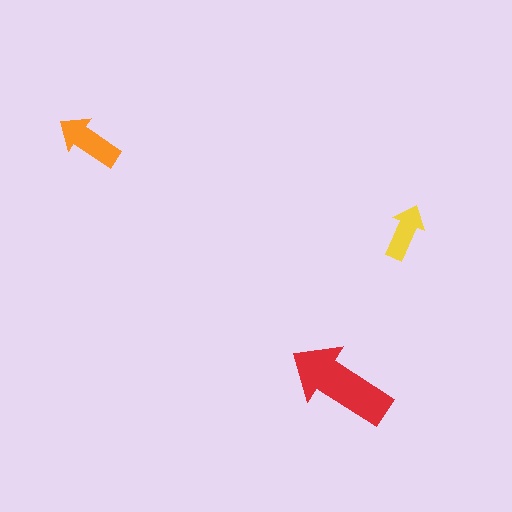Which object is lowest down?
The red arrow is bottommost.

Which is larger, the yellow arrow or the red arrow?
The red one.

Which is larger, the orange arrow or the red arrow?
The red one.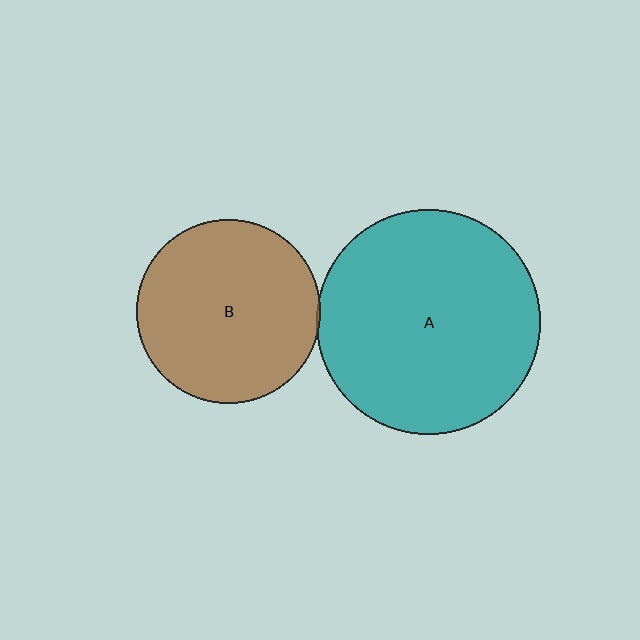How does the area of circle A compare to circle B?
Approximately 1.5 times.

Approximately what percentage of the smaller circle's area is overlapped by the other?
Approximately 5%.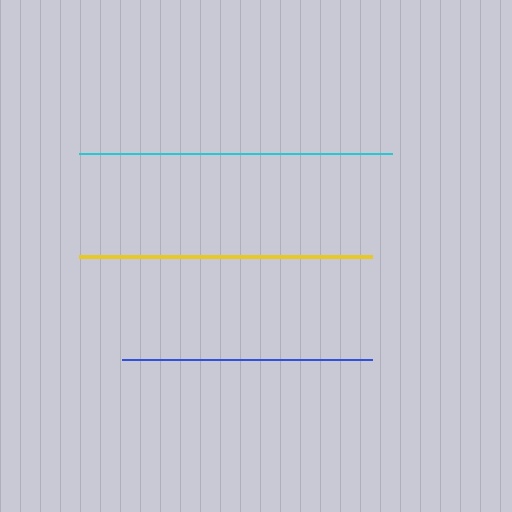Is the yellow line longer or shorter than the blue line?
The yellow line is longer than the blue line.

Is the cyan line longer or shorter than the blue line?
The cyan line is longer than the blue line.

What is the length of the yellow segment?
The yellow segment is approximately 293 pixels long.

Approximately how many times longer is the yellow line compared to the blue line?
The yellow line is approximately 1.2 times the length of the blue line.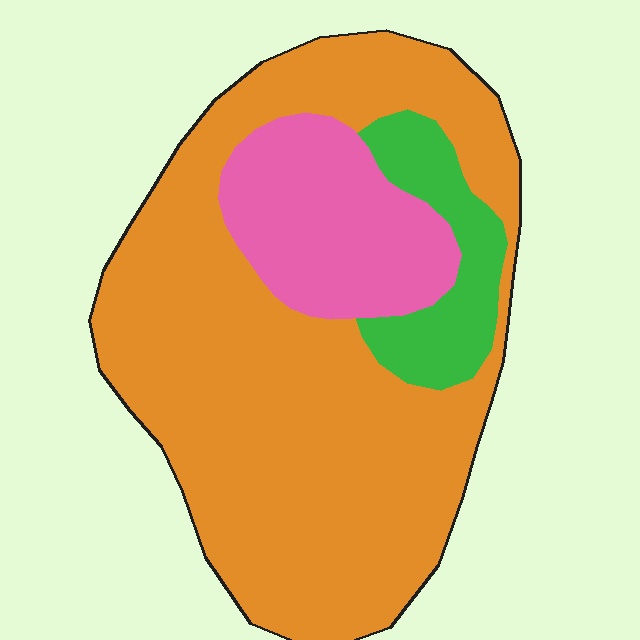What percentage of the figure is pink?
Pink takes up less than a quarter of the figure.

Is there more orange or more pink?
Orange.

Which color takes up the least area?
Green, at roughly 10%.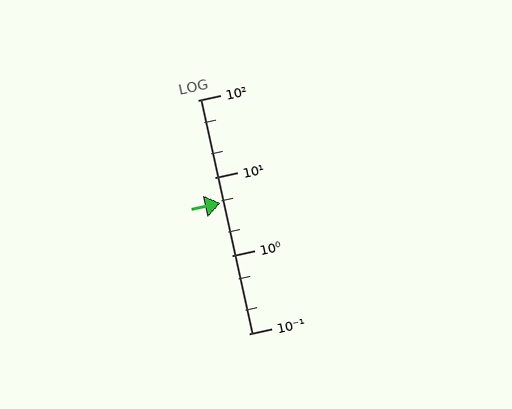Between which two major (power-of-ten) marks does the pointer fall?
The pointer is between 1 and 10.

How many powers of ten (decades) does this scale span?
The scale spans 3 decades, from 0.1 to 100.